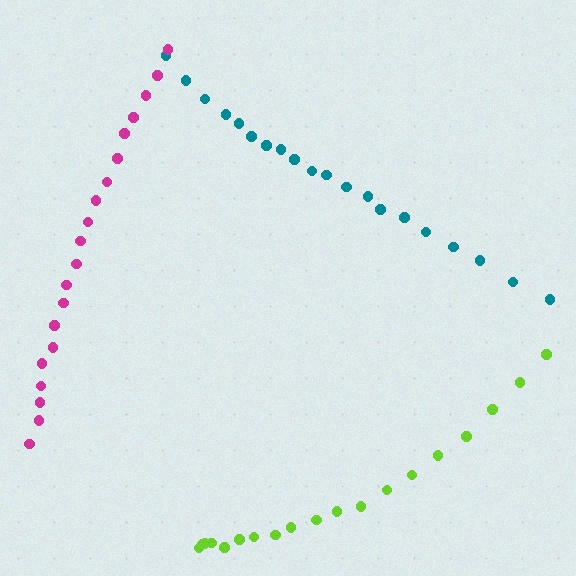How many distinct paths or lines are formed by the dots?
There are 3 distinct paths.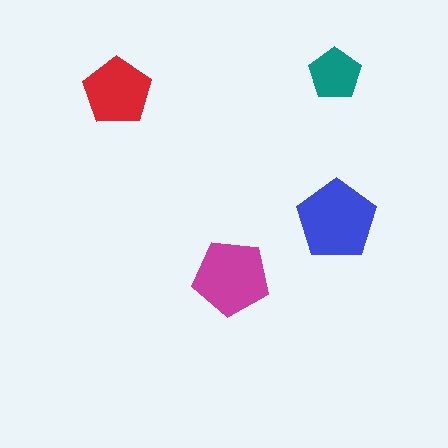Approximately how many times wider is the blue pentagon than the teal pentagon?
About 1.5 times wider.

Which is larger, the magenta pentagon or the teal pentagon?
The magenta one.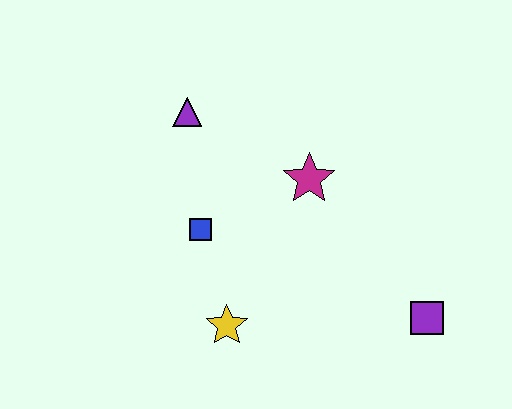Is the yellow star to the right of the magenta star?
No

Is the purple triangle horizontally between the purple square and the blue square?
No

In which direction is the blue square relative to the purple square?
The blue square is to the left of the purple square.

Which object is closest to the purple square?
The magenta star is closest to the purple square.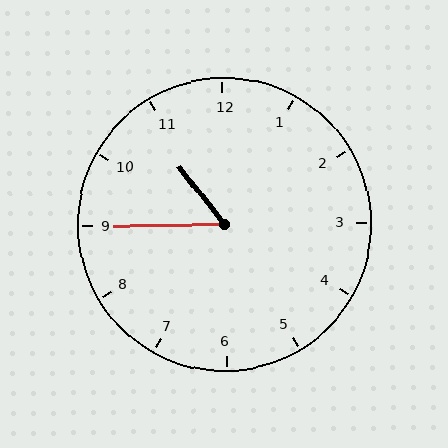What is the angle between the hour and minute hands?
Approximately 52 degrees.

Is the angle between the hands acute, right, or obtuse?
It is acute.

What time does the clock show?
10:45.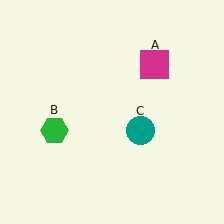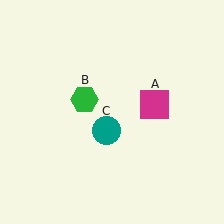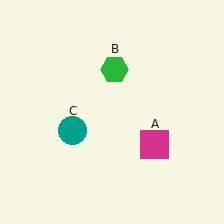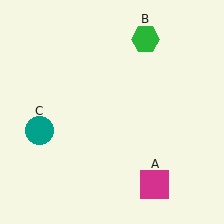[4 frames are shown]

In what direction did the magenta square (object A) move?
The magenta square (object A) moved down.